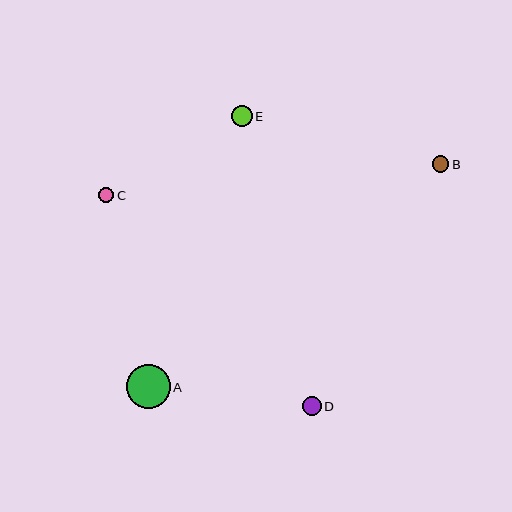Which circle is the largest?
Circle A is the largest with a size of approximately 44 pixels.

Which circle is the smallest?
Circle C is the smallest with a size of approximately 15 pixels.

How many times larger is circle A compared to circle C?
Circle A is approximately 2.9 times the size of circle C.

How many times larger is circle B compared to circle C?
Circle B is approximately 1.1 times the size of circle C.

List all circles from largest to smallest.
From largest to smallest: A, E, D, B, C.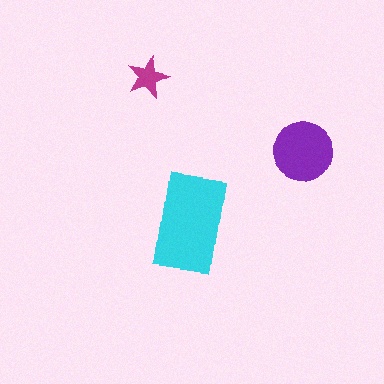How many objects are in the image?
There are 3 objects in the image.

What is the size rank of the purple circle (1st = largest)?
2nd.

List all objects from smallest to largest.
The magenta star, the purple circle, the cyan rectangle.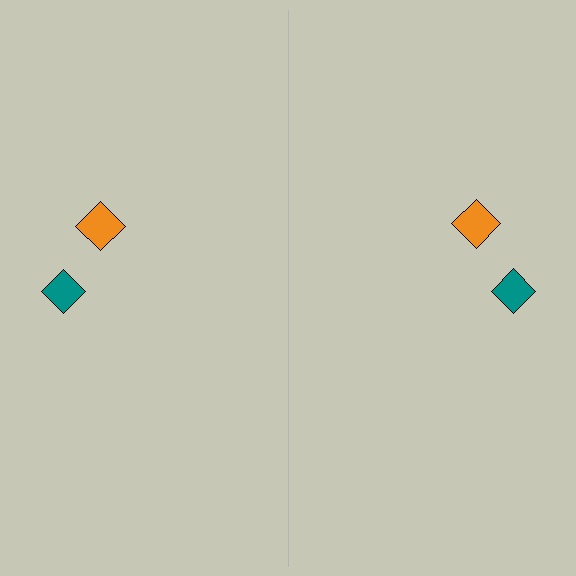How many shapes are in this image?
There are 4 shapes in this image.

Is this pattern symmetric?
Yes, this pattern has bilateral (reflection) symmetry.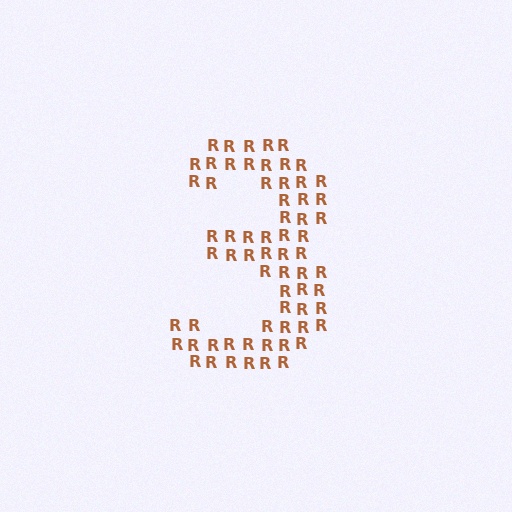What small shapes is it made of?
It is made of small letter R's.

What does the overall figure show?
The overall figure shows the digit 3.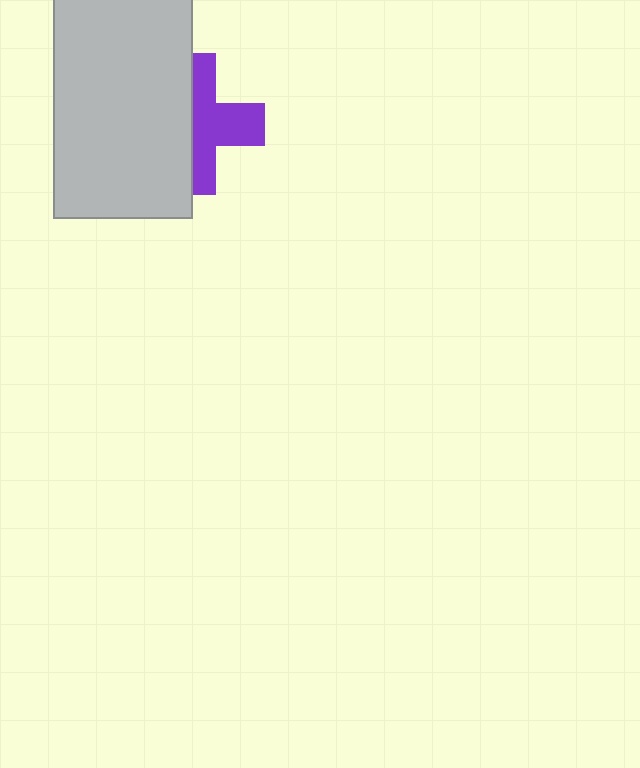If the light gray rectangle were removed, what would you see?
You would see the complete purple cross.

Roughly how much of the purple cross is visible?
About half of it is visible (roughly 51%).